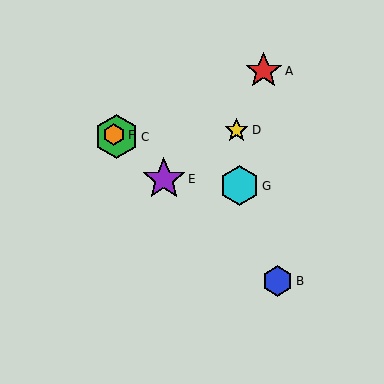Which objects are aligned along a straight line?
Objects B, C, E, F are aligned along a straight line.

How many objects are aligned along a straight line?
4 objects (B, C, E, F) are aligned along a straight line.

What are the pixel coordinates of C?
Object C is at (116, 137).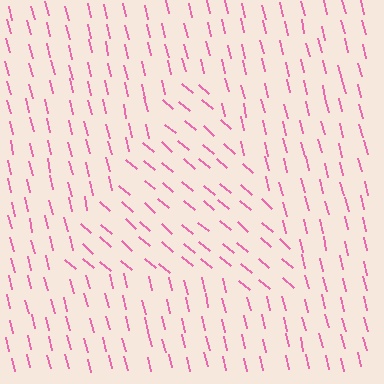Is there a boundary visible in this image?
Yes, there is a texture boundary formed by a change in line orientation.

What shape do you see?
I see a triangle.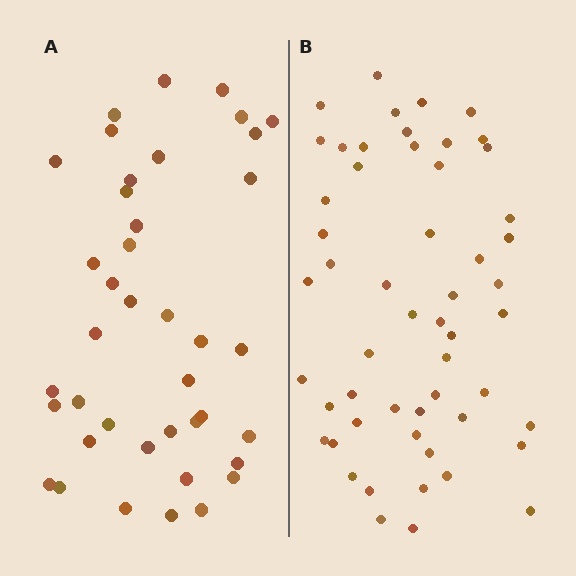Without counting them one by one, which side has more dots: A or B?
Region B (the right region) has more dots.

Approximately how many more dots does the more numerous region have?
Region B has approximately 15 more dots than region A.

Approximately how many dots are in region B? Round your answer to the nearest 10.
About 50 dots. (The exact count is 54, which rounds to 50.)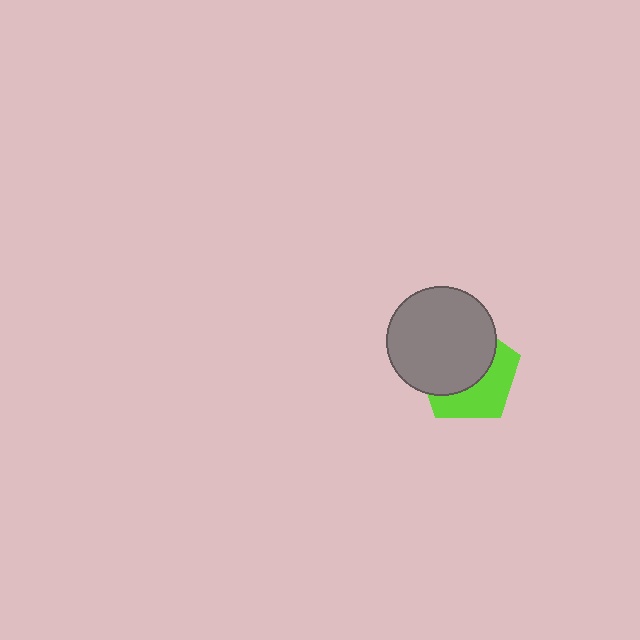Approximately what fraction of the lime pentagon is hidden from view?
Roughly 58% of the lime pentagon is hidden behind the gray circle.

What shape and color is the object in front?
The object in front is a gray circle.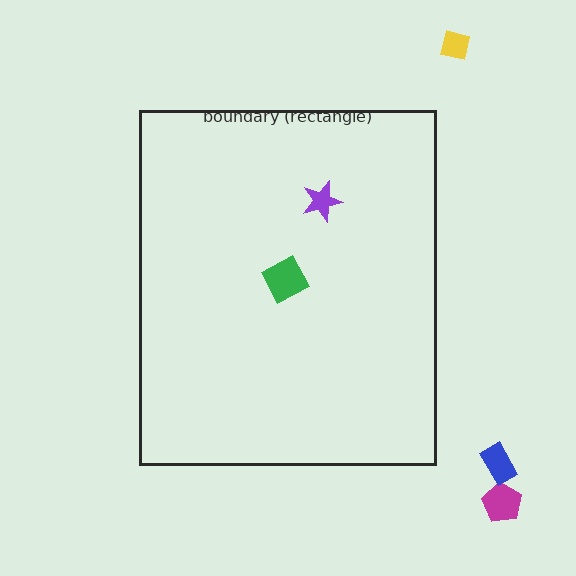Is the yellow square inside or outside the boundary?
Outside.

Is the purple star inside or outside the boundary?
Inside.